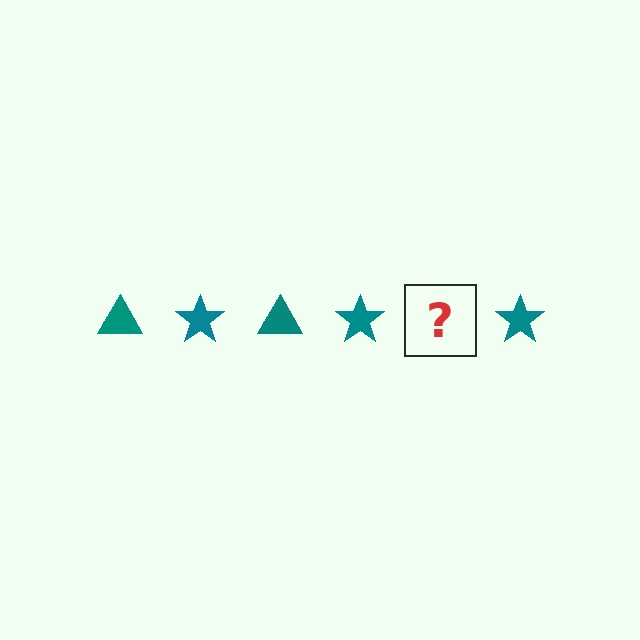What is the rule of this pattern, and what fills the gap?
The rule is that the pattern cycles through triangle, star shapes in teal. The gap should be filled with a teal triangle.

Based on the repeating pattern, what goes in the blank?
The blank should be a teal triangle.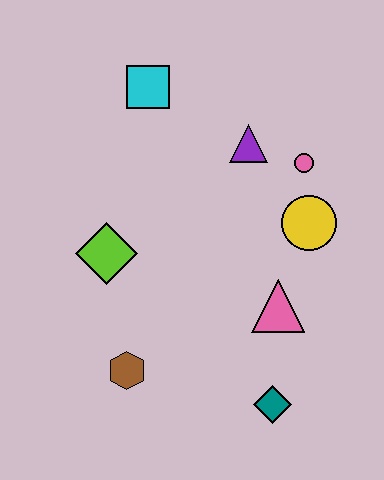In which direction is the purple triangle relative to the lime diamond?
The purple triangle is to the right of the lime diamond.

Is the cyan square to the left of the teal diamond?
Yes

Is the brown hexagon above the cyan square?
No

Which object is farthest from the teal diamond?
The cyan square is farthest from the teal diamond.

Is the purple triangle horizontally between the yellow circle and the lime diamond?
Yes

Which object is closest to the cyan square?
The purple triangle is closest to the cyan square.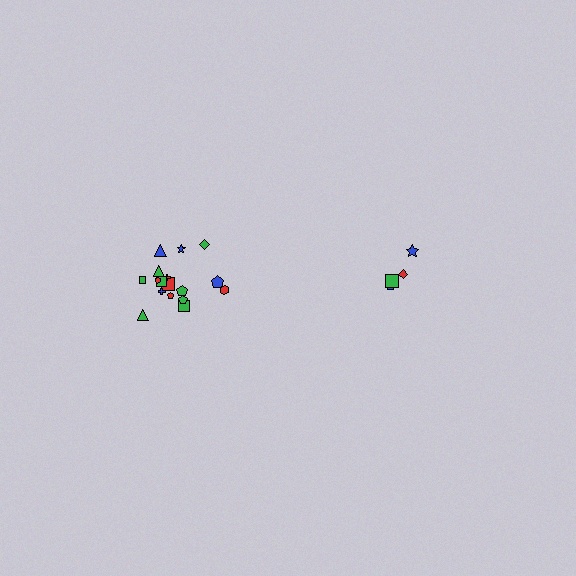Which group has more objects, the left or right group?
The left group.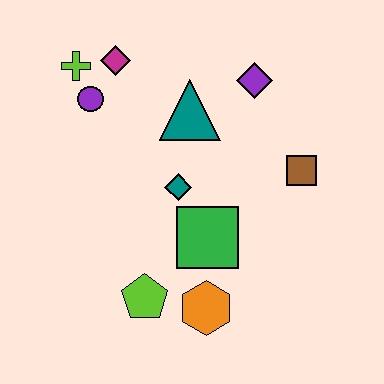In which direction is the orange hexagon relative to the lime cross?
The orange hexagon is below the lime cross.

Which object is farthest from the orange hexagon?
The lime cross is farthest from the orange hexagon.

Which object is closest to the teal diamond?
The green square is closest to the teal diamond.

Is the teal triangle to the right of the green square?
No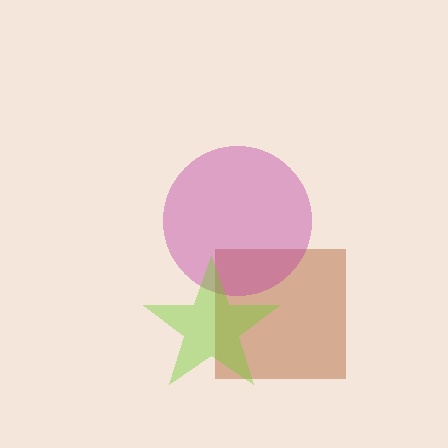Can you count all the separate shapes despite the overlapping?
Yes, there are 3 separate shapes.